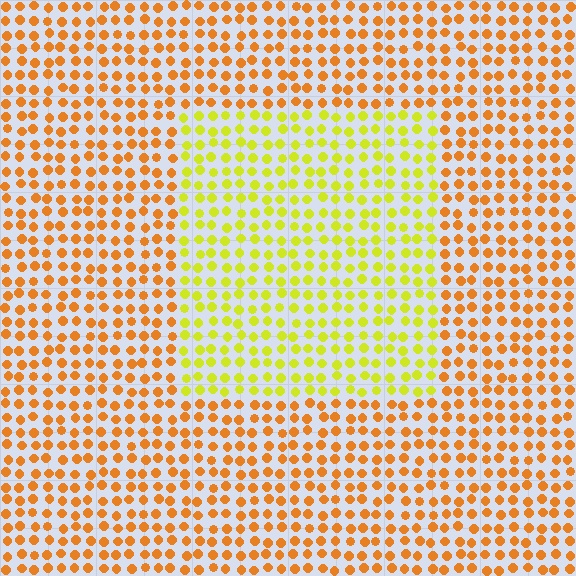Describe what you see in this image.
The image is filled with small orange elements in a uniform arrangement. A rectangle-shaped region is visible where the elements are tinted to a slightly different hue, forming a subtle color boundary.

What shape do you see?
I see a rectangle.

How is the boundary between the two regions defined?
The boundary is defined purely by a slight shift in hue (about 39 degrees). Spacing, size, and orientation are identical on both sides.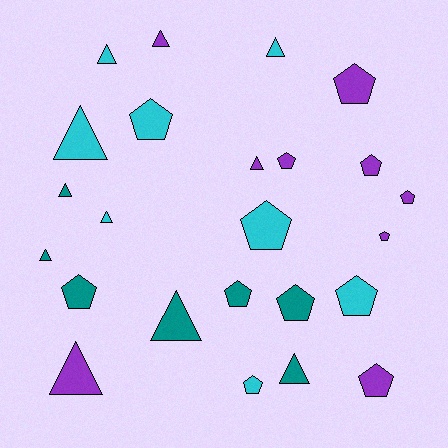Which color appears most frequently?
Purple, with 9 objects.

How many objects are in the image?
There are 24 objects.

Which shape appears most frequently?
Pentagon, with 13 objects.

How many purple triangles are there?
There are 3 purple triangles.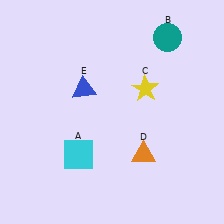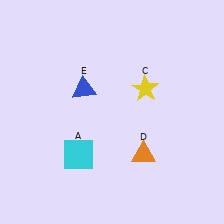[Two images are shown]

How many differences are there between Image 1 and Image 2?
There is 1 difference between the two images.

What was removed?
The teal circle (B) was removed in Image 2.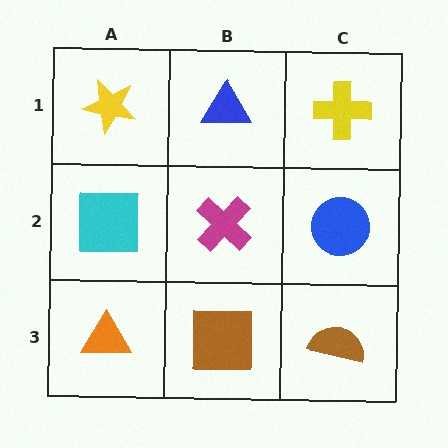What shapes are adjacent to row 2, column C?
A yellow cross (row 1, column C), a brown semicircle (row 3, column C), a magenta cross (row 2, column B).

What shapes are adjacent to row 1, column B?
A magenta cross (row 2, column B), a yellow star (row 1, column A), a yellow cross (row 1, column C).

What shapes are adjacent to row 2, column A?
A yellow star (row 1, column A), an orange triangle (row 3, column A), a magenta cross (row 2, column B).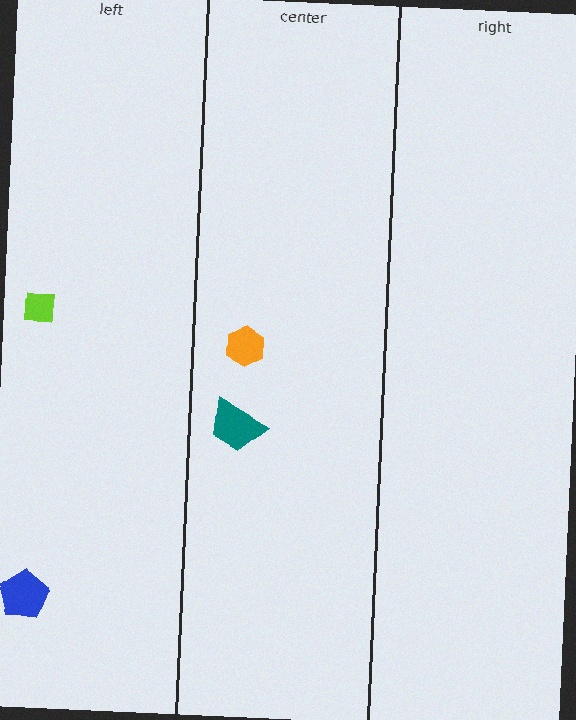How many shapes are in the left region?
2.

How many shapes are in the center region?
2.